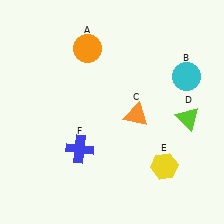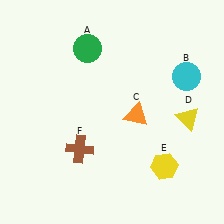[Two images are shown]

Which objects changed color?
A changed from orange to green. D changed from lime to yellow. F changed from blue to brown.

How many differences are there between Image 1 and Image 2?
There are 3 differences between the two images.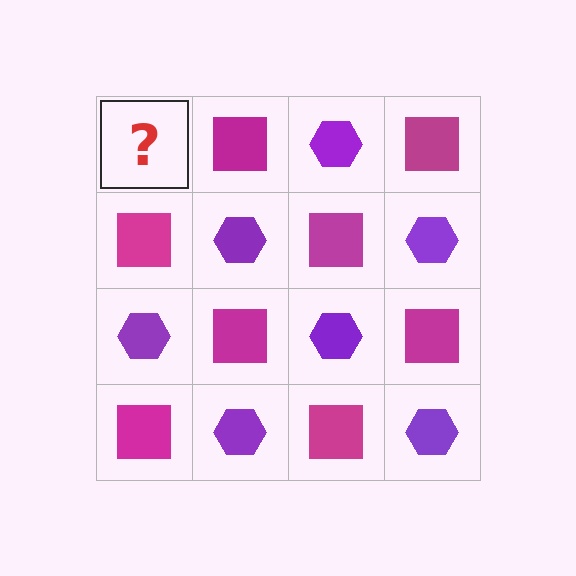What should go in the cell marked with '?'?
The missing cell should contain a purple hexagon.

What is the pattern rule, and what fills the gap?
The rule is that it alternates purple hexagon and magenta square in a checkerboard pattern. The gap should be filled with a purple hexagon.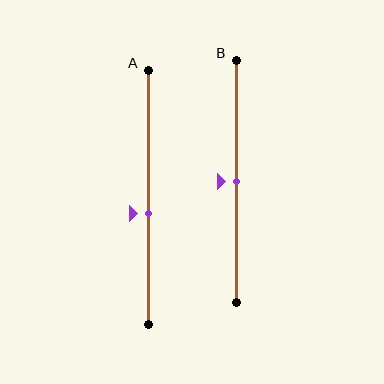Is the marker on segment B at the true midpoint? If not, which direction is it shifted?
Yes, the marker on segment B is at the true midpoint.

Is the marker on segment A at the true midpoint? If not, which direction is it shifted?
No, the marker on segment A is shifted downward by about 6% of the segment length.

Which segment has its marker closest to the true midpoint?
Segment B has its marker closest to the true midpoint.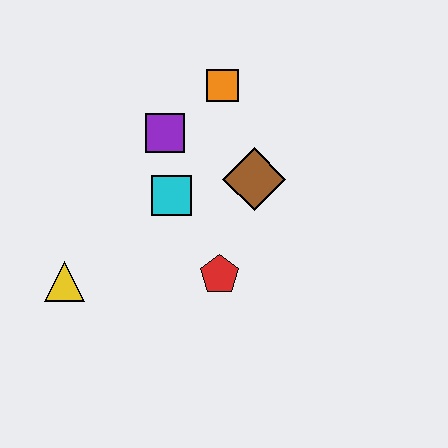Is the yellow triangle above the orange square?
No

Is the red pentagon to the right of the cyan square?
Yes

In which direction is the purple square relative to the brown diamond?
The purple square is to the left of the brown diamond.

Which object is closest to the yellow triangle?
The cyan square is closest to the yellow triangle.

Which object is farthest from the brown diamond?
The yellow triangle is farthest from the brown diamond.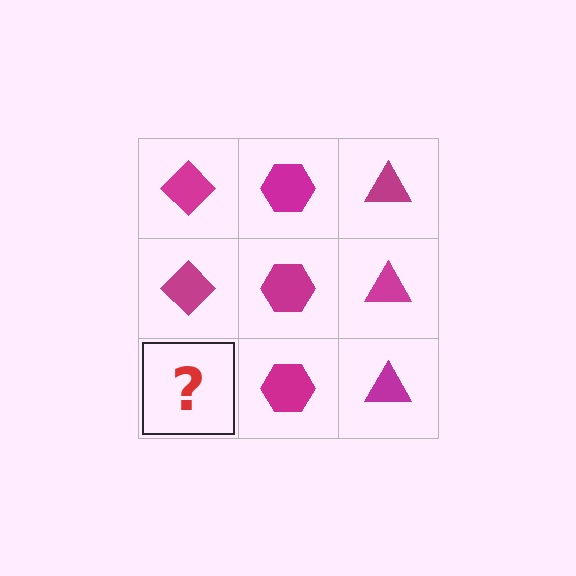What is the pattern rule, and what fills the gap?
The rule is that each column has a consistent shape. The gap should be filled with a magenta diamond.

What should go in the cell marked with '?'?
The missing cell should contain a magenta diamond.